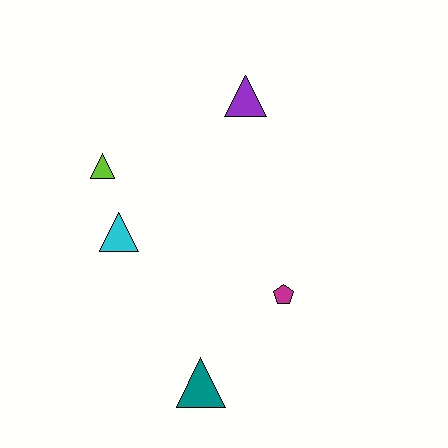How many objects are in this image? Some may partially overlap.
There are 5 objects.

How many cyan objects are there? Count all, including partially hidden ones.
There is 1 cyan object.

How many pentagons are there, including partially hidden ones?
There is 1 pentagon.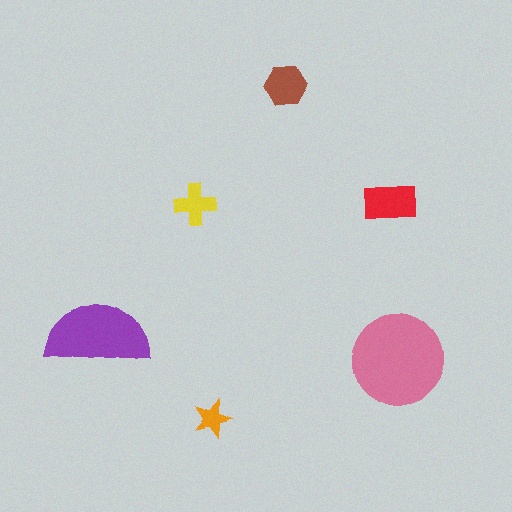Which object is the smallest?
The orange star.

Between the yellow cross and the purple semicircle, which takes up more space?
The purple semicircle.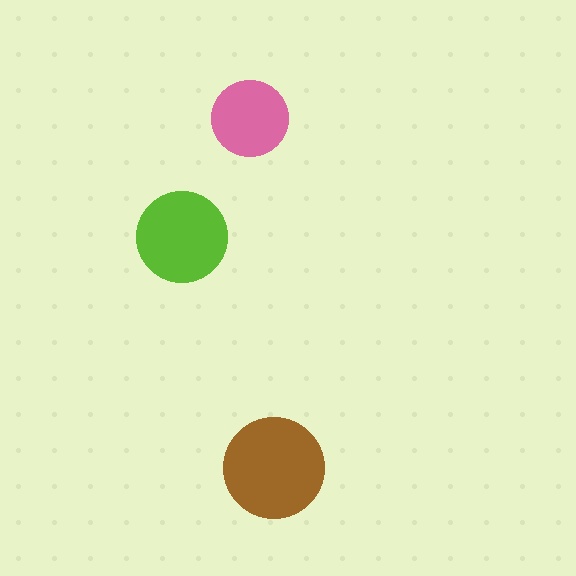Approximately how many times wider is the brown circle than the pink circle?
About 1.5 times wider.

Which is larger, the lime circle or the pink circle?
The lime one.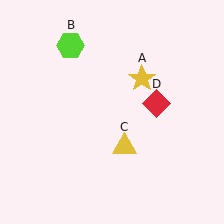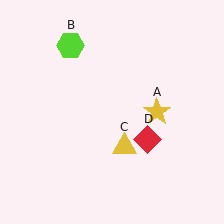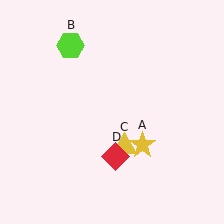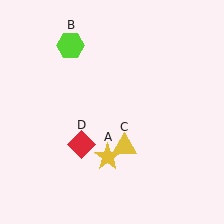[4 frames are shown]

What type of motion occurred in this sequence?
The yellow star (object A), red diamond (object D) rotated clockwise around the center of the scene.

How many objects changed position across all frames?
2 objects changed position: yellow star (object A), red diamond (object D).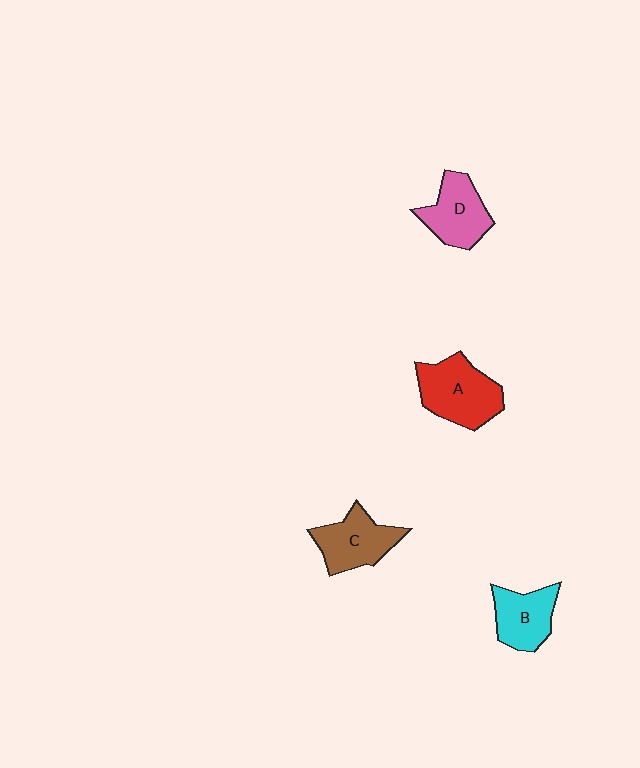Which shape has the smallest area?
Shape B (cyan).